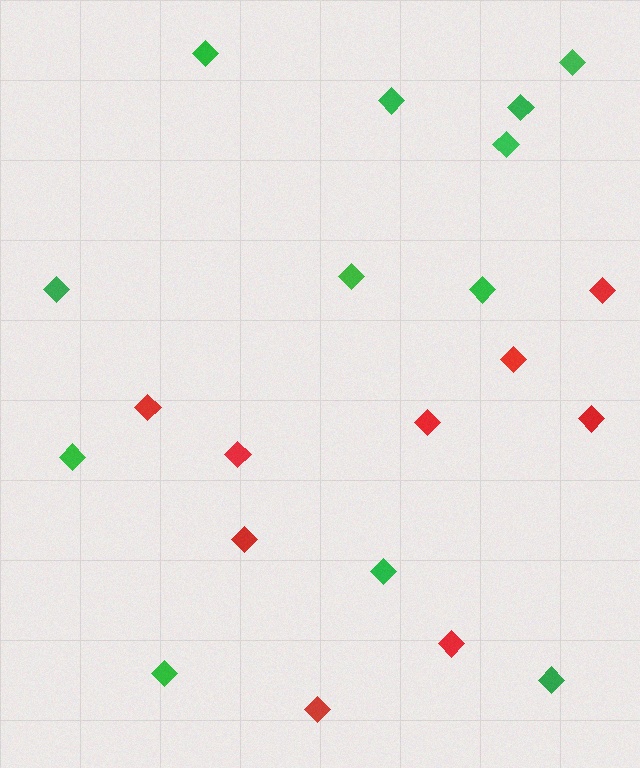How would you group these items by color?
There are 2 groups: one group of red diamonds (9) and one group of green diamonds (12).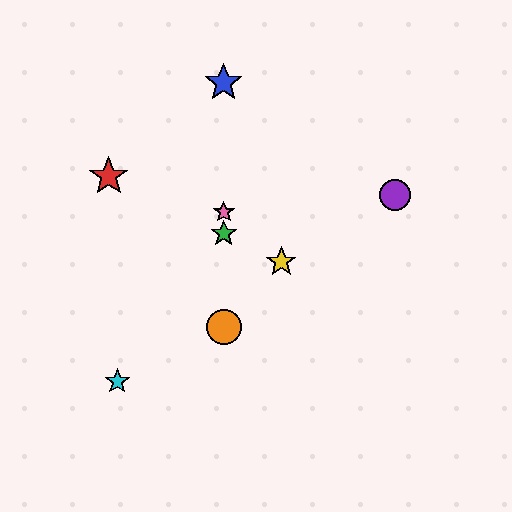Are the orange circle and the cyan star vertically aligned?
No, the orange circle is at x≈224 and the cyan star is at x≈117.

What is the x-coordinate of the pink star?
The pink star is at x≈224.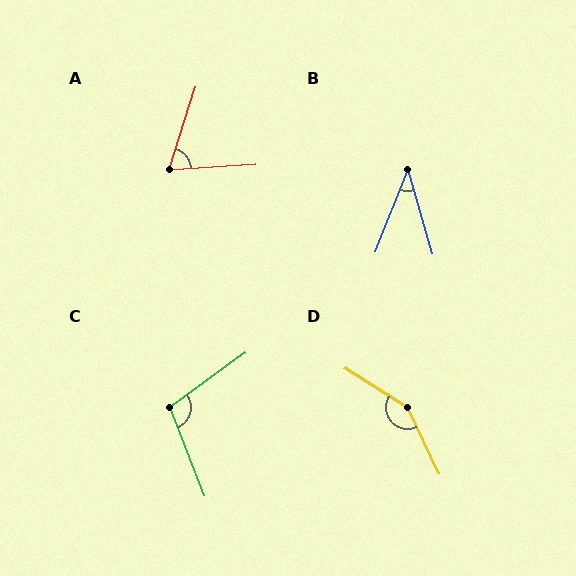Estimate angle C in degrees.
Approximately 105 degrees.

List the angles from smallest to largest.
B (38°), A (68°), C (105°), D (148°).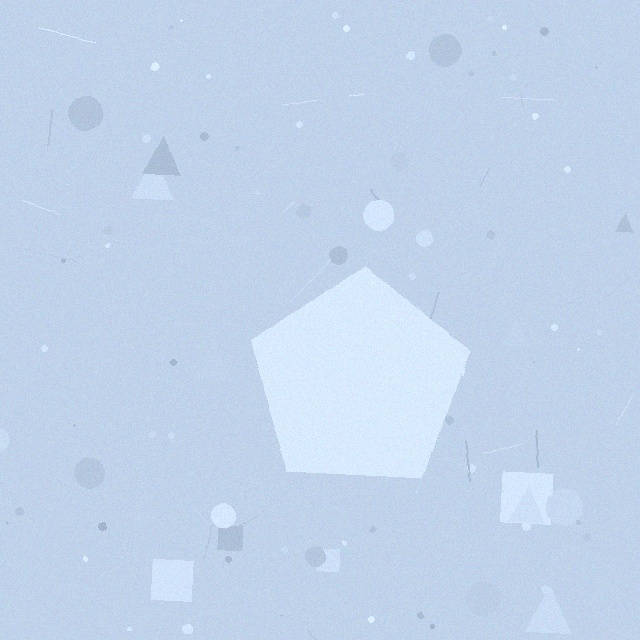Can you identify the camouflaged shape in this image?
The camouflaged shape is a pentagon.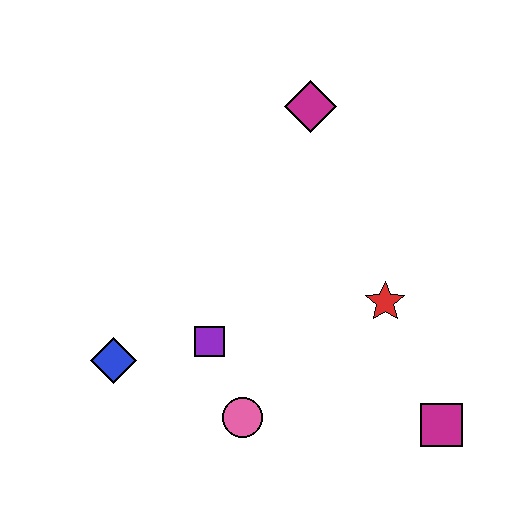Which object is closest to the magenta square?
The red star is closest to the magenta square.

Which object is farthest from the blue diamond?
The magenta square is farthest from the blue diamond.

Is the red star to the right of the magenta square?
No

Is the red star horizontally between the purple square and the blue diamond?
No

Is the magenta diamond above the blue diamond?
Yes